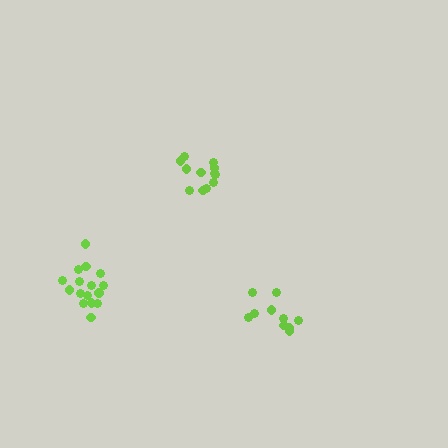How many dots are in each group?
Group 1: 10 dots, Group 2: 12 dots, Group 3: 16 dots (38 total).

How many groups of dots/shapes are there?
There are 3 groups.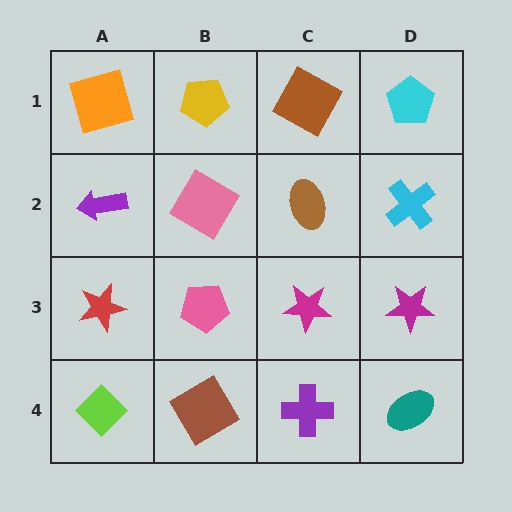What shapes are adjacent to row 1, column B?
A pink diamond (row 2, column B), an orange square (row 1, column A), a brown square (row 1, column C).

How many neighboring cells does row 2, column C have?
4.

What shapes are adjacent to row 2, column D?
A cyan pentagon (row 1, column D), a magenta star (row 3, column D), a brown ellipse (row 2, column C).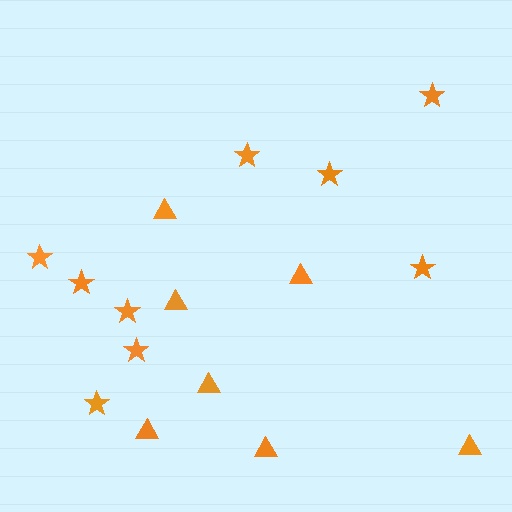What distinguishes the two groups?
There are 2 groups: one group of triangles (7) and one group of stars (9).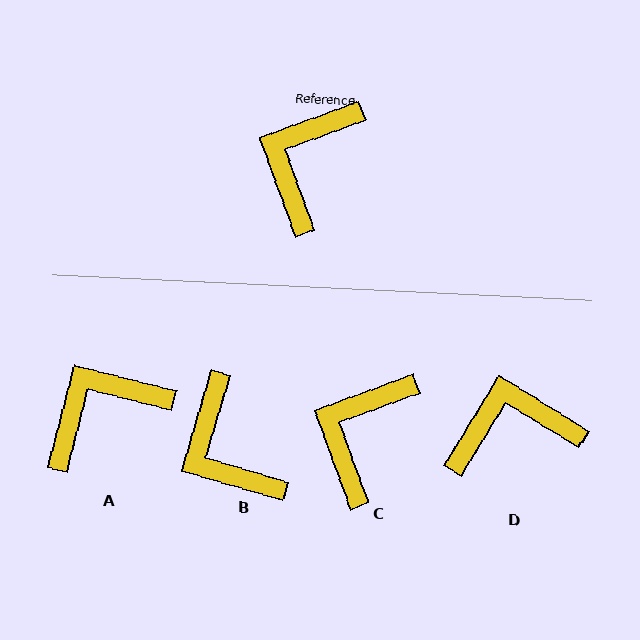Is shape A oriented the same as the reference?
No, it is off by about 34 degrees.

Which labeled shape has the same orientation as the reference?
C.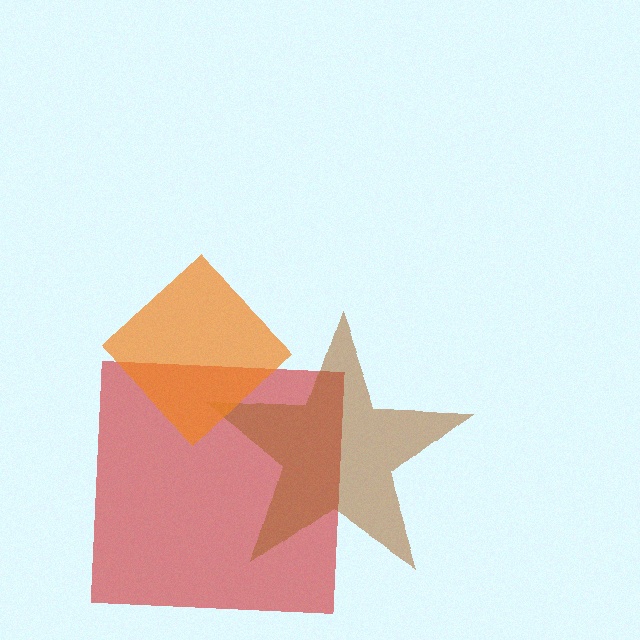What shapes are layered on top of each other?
The layered shapes are: a red square, a brown star, an orange diamond.